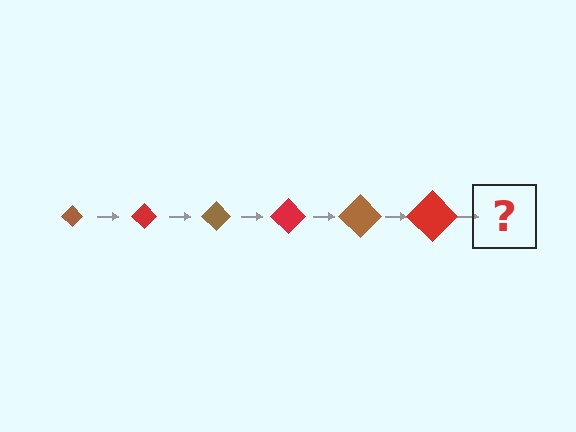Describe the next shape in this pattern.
It should be a brown diamond, larger than the previous one.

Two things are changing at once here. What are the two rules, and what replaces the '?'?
The two rules are that the diamond grows larger each step and the color cycles through brown and red. The '?' should be a brown diamond, larger than the previous one.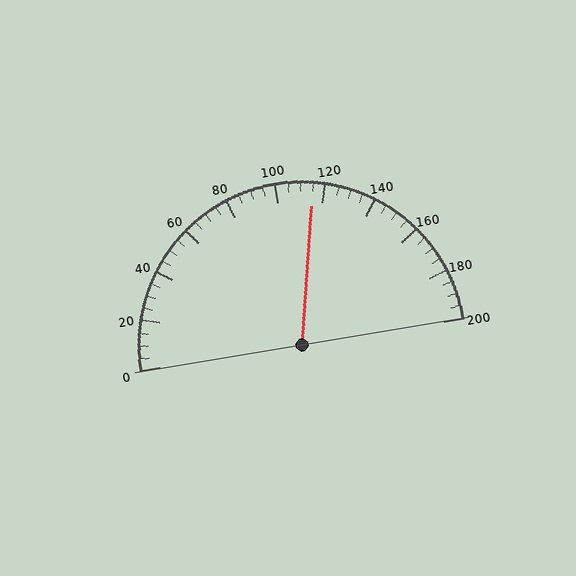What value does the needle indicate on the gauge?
The needle indicates approximately 115.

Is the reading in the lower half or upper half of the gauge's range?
The reading is in the upper half of the range (0 to 200).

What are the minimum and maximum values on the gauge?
The gauge ranges from 0 to 200.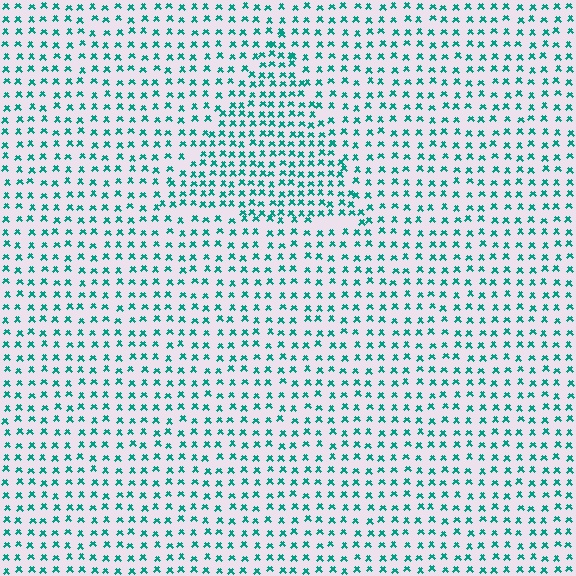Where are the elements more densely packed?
The elements are more densely packed inside the triangle boundary.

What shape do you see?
I see a triangle.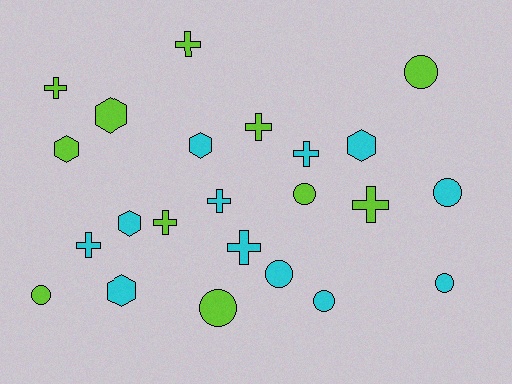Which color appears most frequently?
Cyan, with 12 objects.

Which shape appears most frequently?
Cross, with 9 objects.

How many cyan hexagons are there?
There are 4 cyan hexagons.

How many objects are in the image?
There are 23 objects.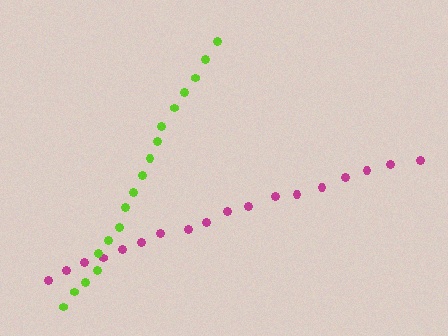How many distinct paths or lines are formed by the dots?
There are 2 distinct paths.